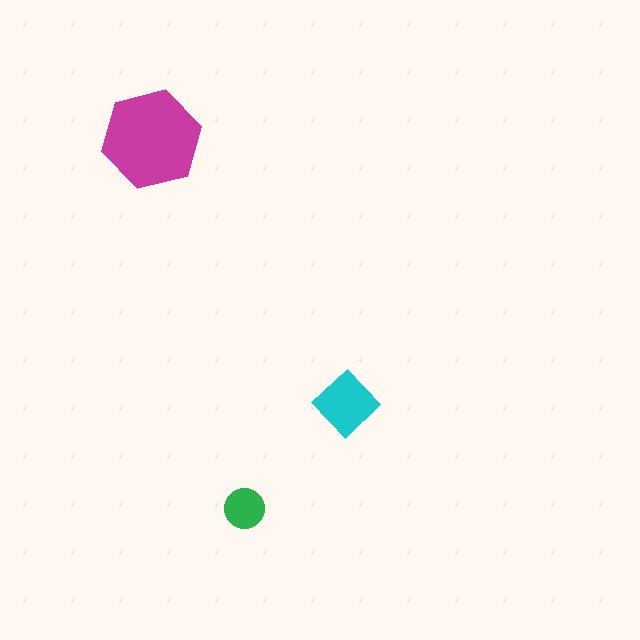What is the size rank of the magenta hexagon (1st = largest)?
1st.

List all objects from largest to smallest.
The magenta hexagon, the cyan diamond, the green circle.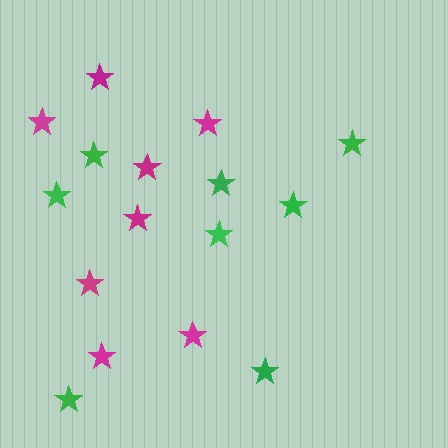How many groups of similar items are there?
There are 2 groups: one group of green stars (8) and one group of magenta stars (8).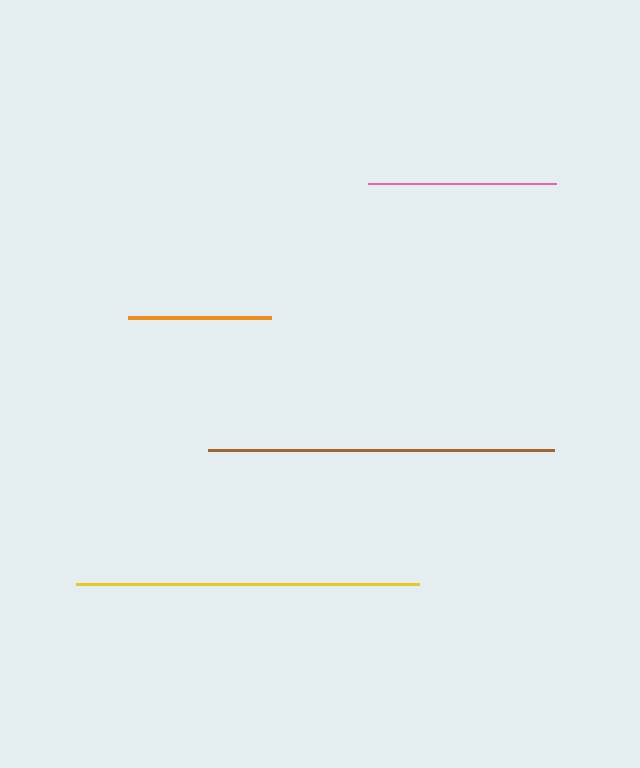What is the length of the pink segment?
The pink segment is approximately 188 pixels long.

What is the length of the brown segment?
The brown segment is approximately 346 pixels long.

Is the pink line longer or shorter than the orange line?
The pink line is longer than the orange line.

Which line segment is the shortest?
The orange line is the shortest at approximately 143 pixels.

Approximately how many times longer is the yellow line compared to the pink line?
The yellow line is approximately 1.8 times the length of the pink line.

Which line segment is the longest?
The brown line is the longest at approximately 346 pixels.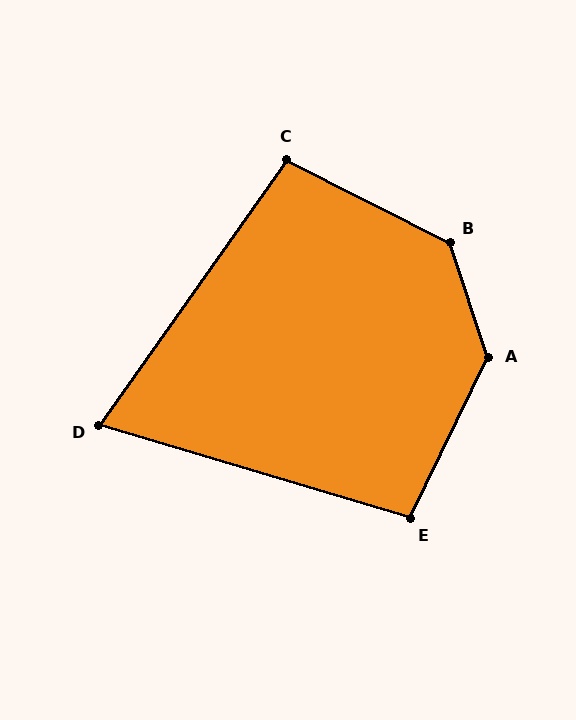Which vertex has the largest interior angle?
A, at approximately 136 degrees.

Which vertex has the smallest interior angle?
D, at approximately 71 degrees.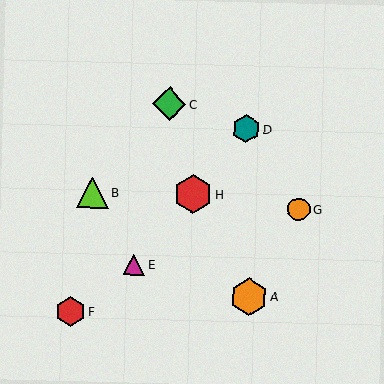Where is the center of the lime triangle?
The center of the lime triangle is at (92, 193).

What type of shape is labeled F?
Shape F is a red hexagon.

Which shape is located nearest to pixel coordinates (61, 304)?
The red hexagon (labeled F) at (70, 311) is nearest to that location.